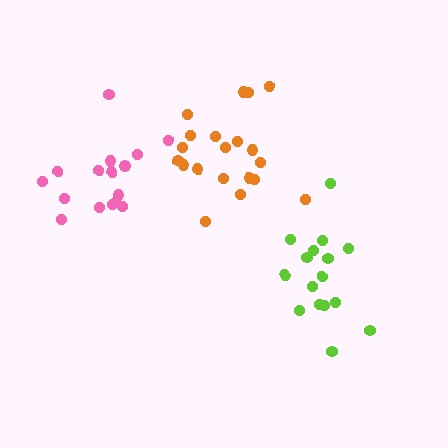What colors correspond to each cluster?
The clusters are colored: lime, orange, pink.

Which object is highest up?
The orange cluster is topmost.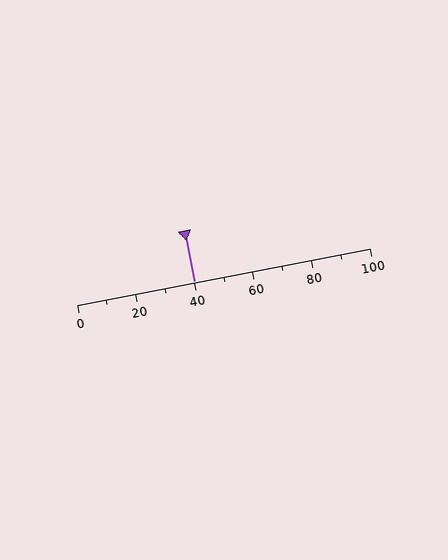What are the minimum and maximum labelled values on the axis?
The axis runs from 0 to 100.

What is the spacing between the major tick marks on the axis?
The major ticks are spaced 20 apart.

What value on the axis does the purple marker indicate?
The marker indicates approximately 40.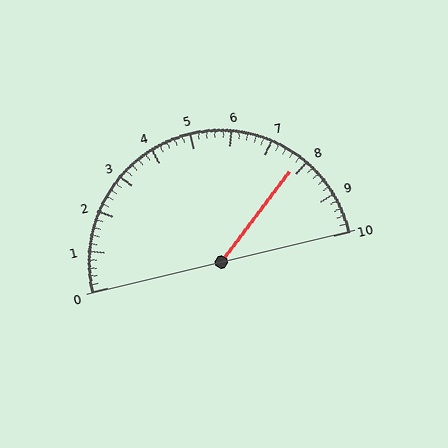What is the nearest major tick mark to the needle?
The nearest major tick mark is 8.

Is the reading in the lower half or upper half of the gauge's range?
The reading is in the upper half of the range (0 to 10).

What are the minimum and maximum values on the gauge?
The gauge ranges from 0 to 10.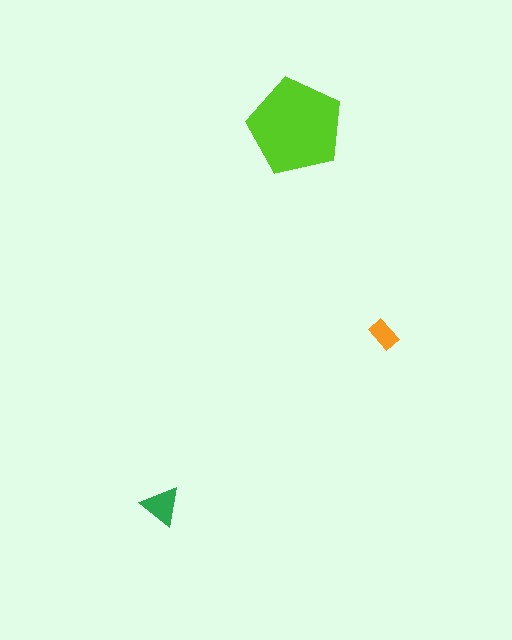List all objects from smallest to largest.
The orange rectangle, the green triangle, the lime pentagon.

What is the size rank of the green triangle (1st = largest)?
2nd.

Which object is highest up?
The lime pentagon is topmost.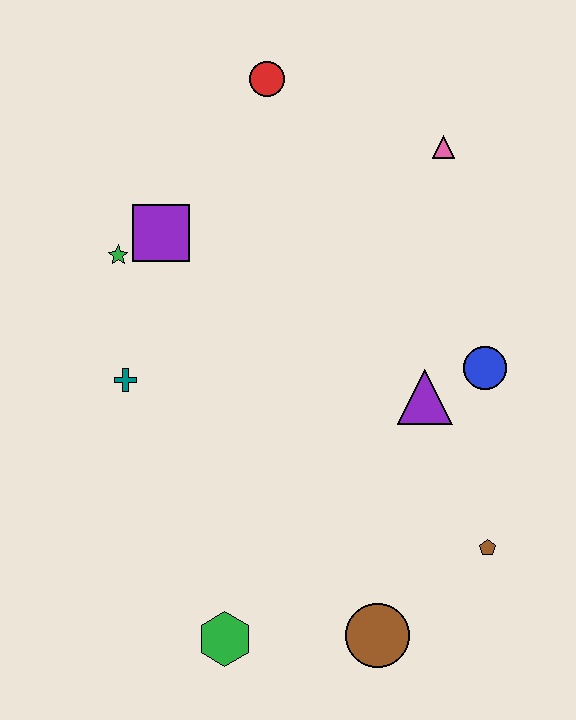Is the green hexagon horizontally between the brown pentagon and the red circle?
No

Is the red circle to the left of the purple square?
No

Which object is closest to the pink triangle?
The red circle is closest to the pink triangle.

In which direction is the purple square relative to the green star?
The purple square is to the right of the green star.